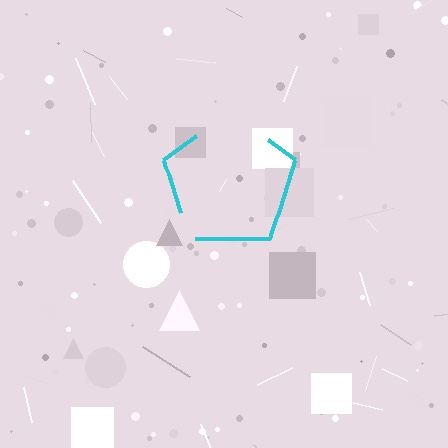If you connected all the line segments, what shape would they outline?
They would outline a pentagon.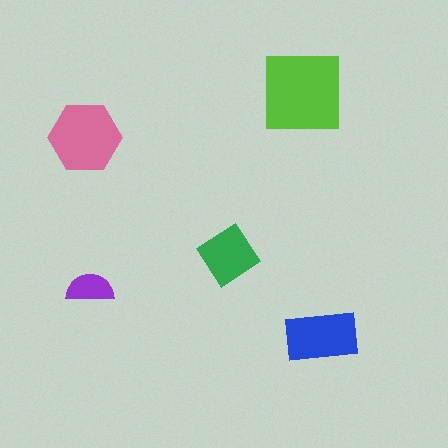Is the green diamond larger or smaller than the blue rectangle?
Smaller.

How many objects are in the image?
There are 5 objects in the image.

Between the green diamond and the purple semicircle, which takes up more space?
The green diamond.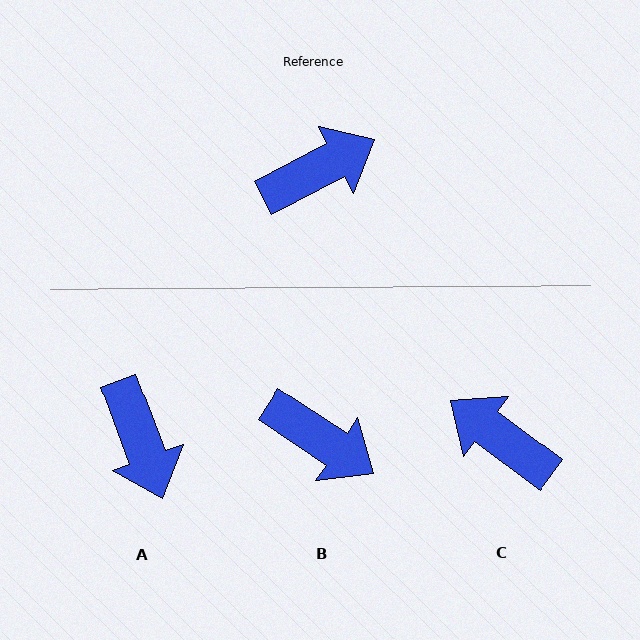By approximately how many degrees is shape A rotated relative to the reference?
Approximately 97 degrees clockwise.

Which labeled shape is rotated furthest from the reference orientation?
C, about 116 degrees away.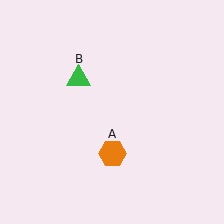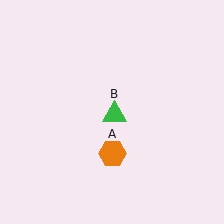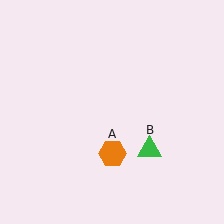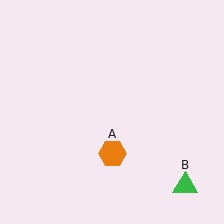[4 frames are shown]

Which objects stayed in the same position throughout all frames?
Orange hexagon (object A) remained stationary.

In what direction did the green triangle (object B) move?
The green triangle (object B) moved down and to the right.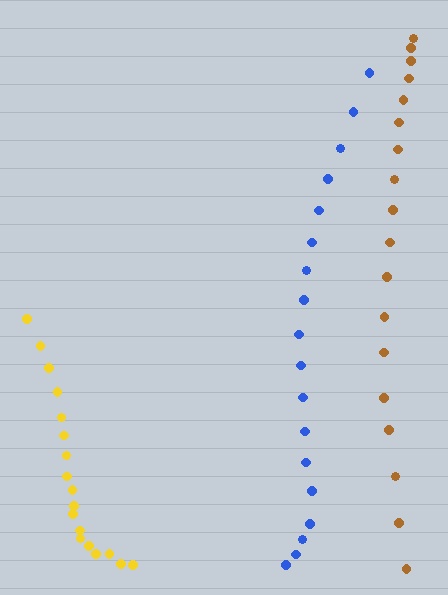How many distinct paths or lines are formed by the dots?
There are 3 distinct paths.